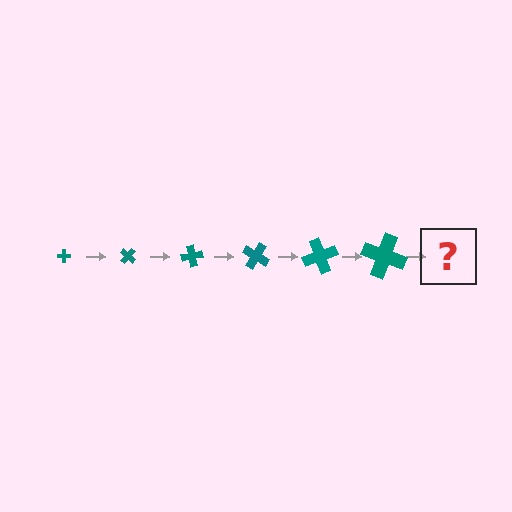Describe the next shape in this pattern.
It should be a cross, larger than the previous one and rotated 240 degrees from the start.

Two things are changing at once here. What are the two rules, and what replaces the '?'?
The two rules are that the cross grows larger each step and it rotates 40 degrees each step. The '?' should be a cross, larger than the previous one and rotated 240 degrees from the start.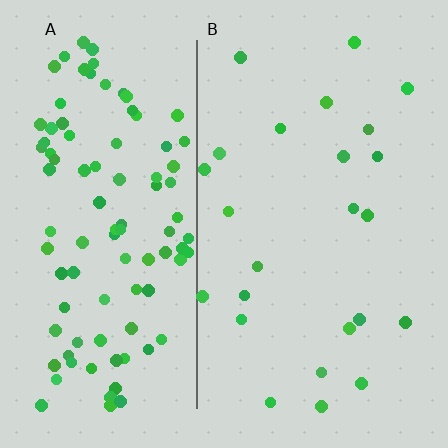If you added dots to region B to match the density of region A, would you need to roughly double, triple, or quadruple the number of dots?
Approximately quadruple.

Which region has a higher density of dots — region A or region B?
A (the left).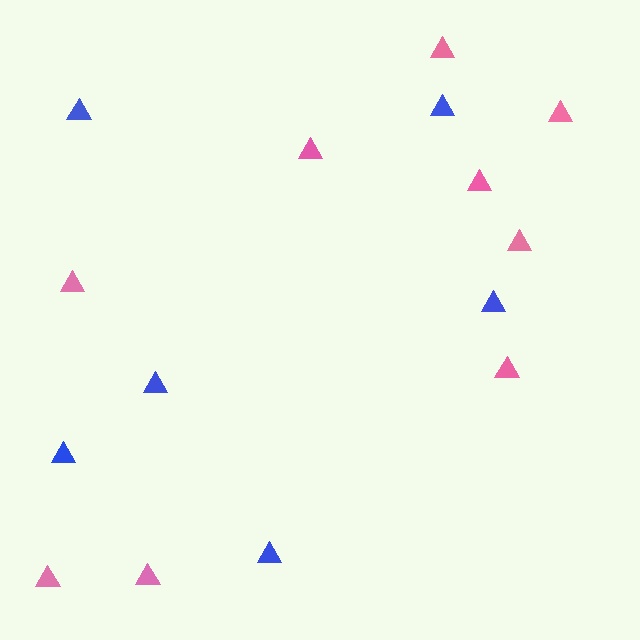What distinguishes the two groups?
There are 2 groups: one group of pink triangles (9) and one group of blue triangles (6).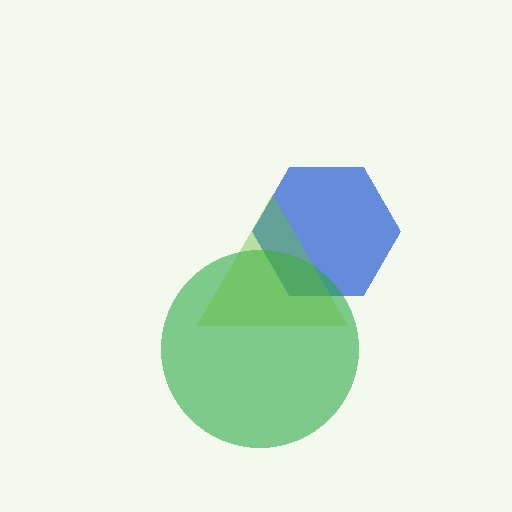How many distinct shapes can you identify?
There are 3 distinct shapes: a blue hexagon, a green circle, a lime triangle.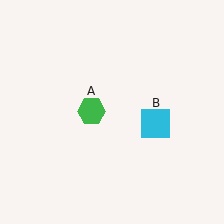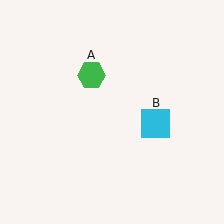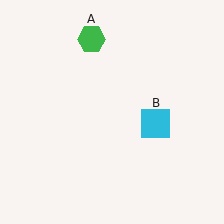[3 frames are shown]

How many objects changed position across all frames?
1 object changed position: green hexagon (object A).